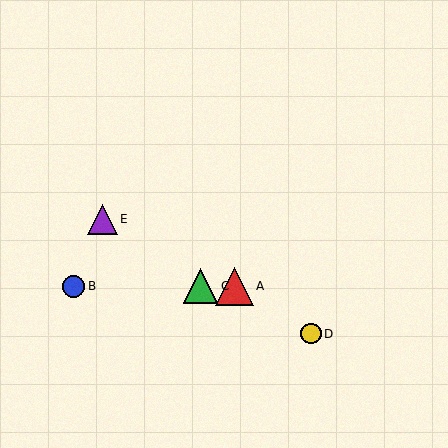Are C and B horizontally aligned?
Yes, both are at y≈286.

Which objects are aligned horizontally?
Objects A, B, C are aligned horizontally.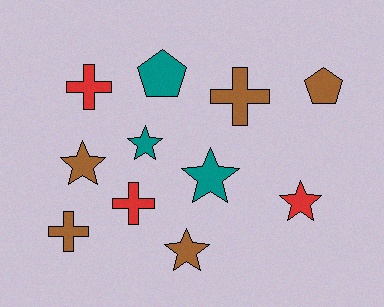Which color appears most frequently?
Brown, with 5 objects.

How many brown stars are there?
There are 2 brown stars.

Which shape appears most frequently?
Star, with 5 objects.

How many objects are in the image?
There are 11 objects.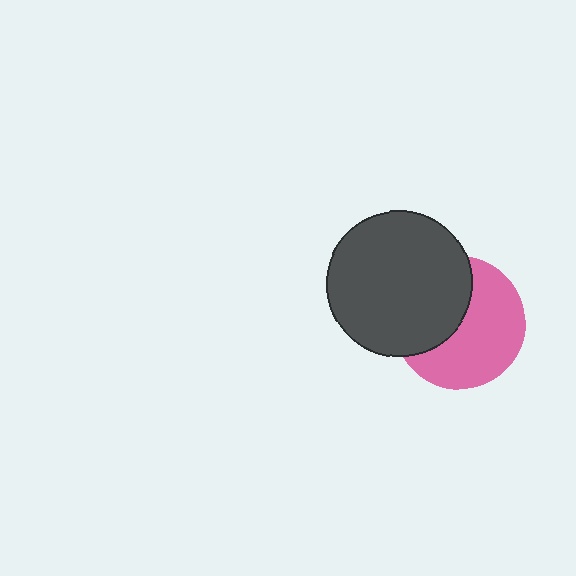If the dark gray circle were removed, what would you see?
You would see the complete pink circle.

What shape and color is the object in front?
The object in front is a dark gray circle.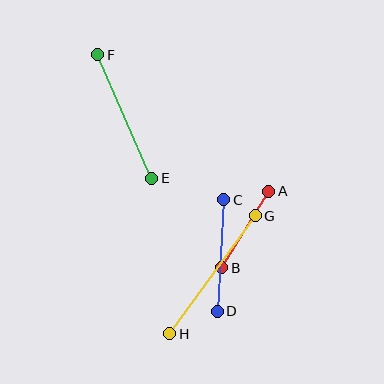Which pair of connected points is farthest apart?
Points G and H are farthest apart.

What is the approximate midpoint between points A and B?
The midpoint is at approximately (245, 229) pixels.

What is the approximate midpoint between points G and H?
The midpoint is at approximately (213, 275) pixels.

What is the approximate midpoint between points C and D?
The midpoint is at approximately (220, 256) pixels.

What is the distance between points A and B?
The distance is approximately 90 pixels.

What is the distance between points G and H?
The distance is approximately 146 pixels.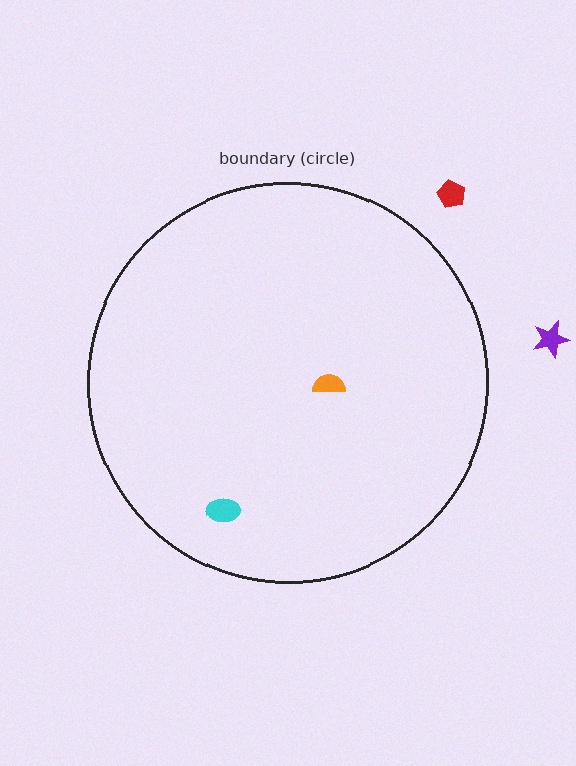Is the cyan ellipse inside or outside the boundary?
Inside.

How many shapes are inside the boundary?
2 inside, 2 outside.